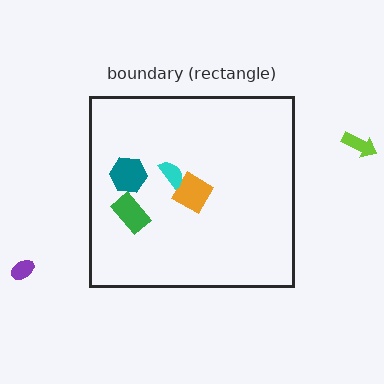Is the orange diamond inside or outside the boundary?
Inside.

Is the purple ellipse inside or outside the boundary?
Outside.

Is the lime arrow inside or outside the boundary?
Outside.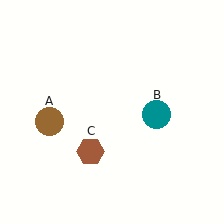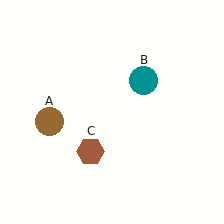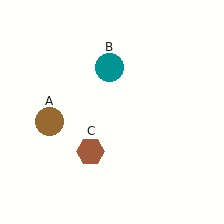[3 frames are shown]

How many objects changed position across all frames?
1 object changed position: teal circle (object B).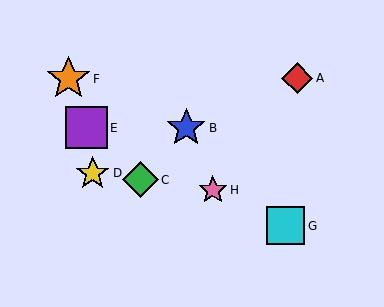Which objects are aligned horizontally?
Objects B, E are aligned horizontally.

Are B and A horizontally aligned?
No, B is at y≈128 and A is at y≈78.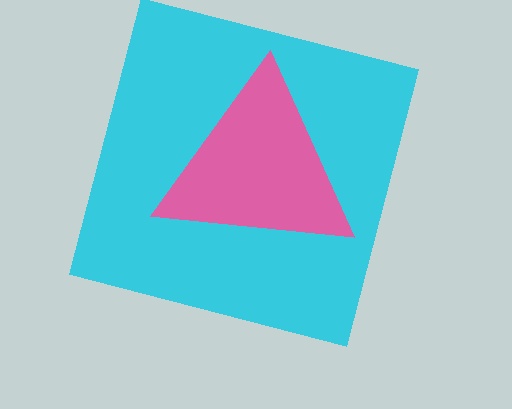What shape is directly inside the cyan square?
The pink triangle.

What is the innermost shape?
The pink triangle.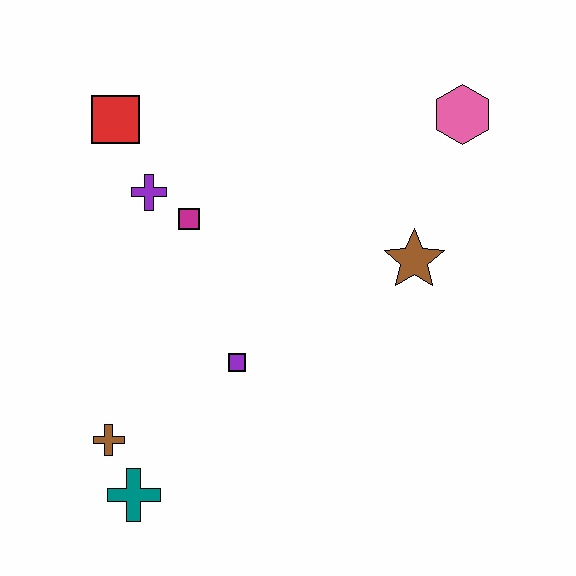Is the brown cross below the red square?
Yes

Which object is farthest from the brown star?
The teal cross is farthest from the brown star.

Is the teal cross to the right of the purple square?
No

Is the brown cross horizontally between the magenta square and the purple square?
No